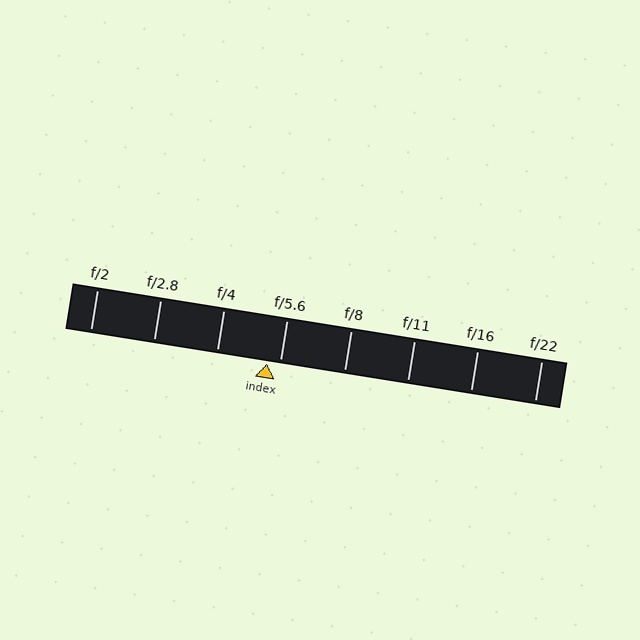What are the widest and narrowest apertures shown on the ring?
The widest aperture shown is f/2 and the narrowest is f/22.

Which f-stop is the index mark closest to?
The index mark is closest to f/5.6.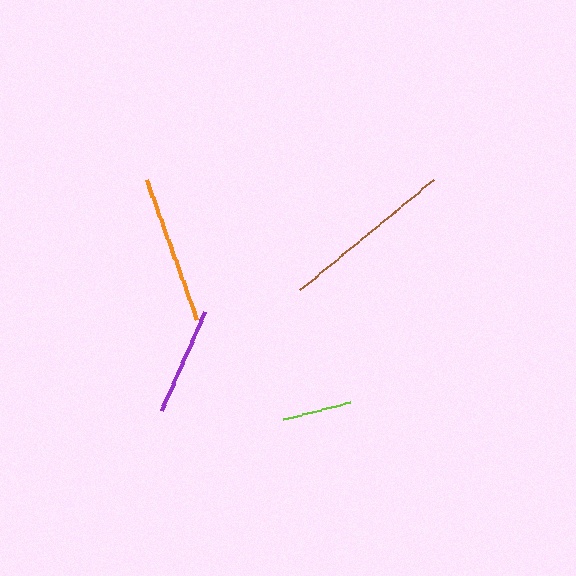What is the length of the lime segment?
The lime segment is approximately 69 pixels long.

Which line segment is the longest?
The brown line is the longest at approximately 173 pixels.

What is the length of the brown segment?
The brown segment is approximately 173 pixels long.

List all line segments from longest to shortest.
From longest to shortest: brown, orange, purple, lime.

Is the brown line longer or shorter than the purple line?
The brown line is longer than the purple line.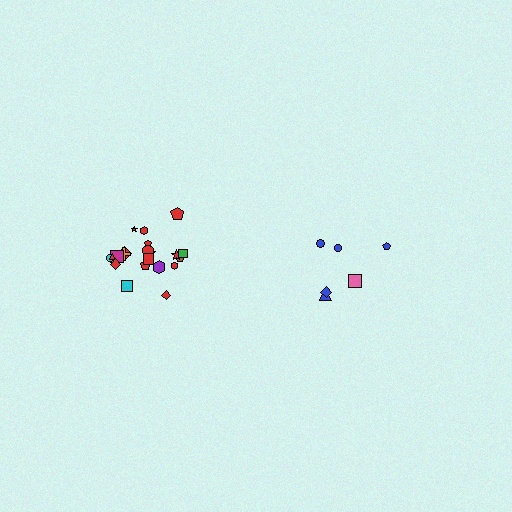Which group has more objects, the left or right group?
The left group.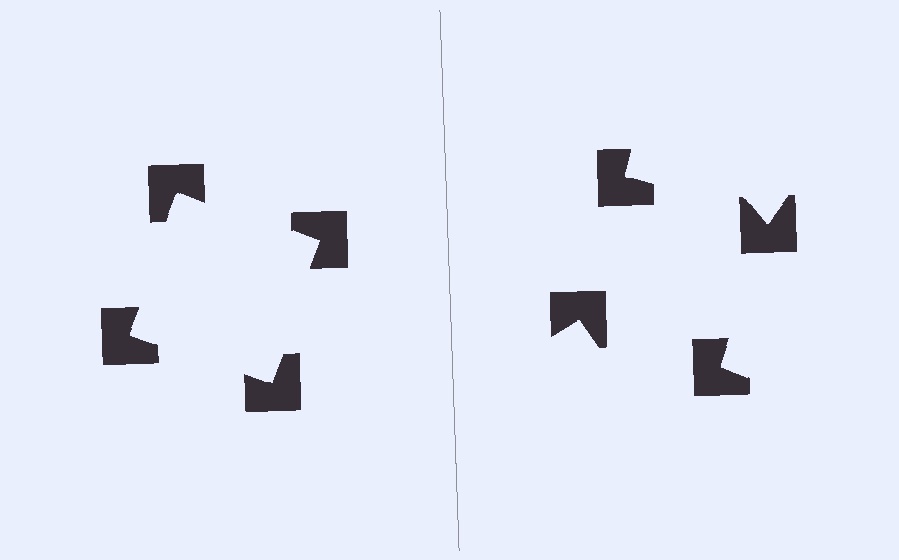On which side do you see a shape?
An illusory square appears on the left side. On the right side the wedge cuts are rotated, so no coherent shape forms.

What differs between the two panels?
The notched squares are positioned identically on both sides; only the wedge orientations differ. On the left they align to a square; on the right they are misaligned.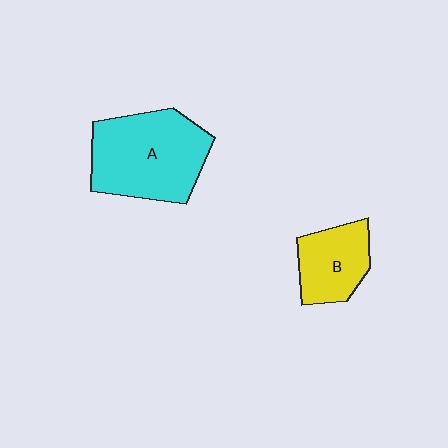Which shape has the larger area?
Shape A (cyan).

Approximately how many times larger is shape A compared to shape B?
Approximately 1.8 times.